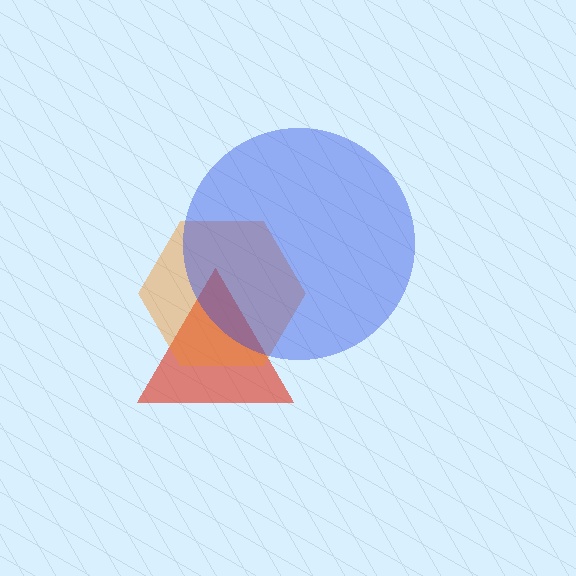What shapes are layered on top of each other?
The layered shapes are: a red triangle, an orange hexagon, a blue circle.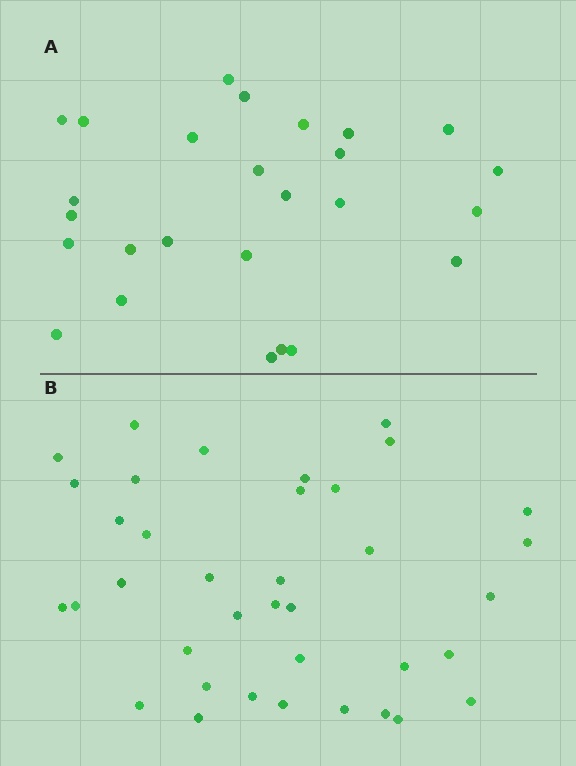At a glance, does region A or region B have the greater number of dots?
Region B (the bottom region) has more dots.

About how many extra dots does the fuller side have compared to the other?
Region B has roughly 12 or so more dots than region A.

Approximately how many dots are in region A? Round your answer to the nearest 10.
About 30 dots. (The exact count is 26, which rounds to 30.)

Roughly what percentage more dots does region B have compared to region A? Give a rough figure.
About 40% more.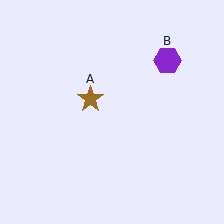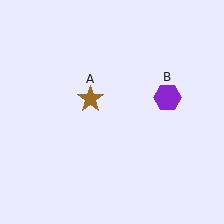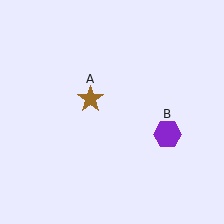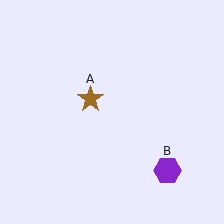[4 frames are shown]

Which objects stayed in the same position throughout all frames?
Brown star (object A) remained stationary.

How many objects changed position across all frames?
1 object changed position: purple hexagon (object B).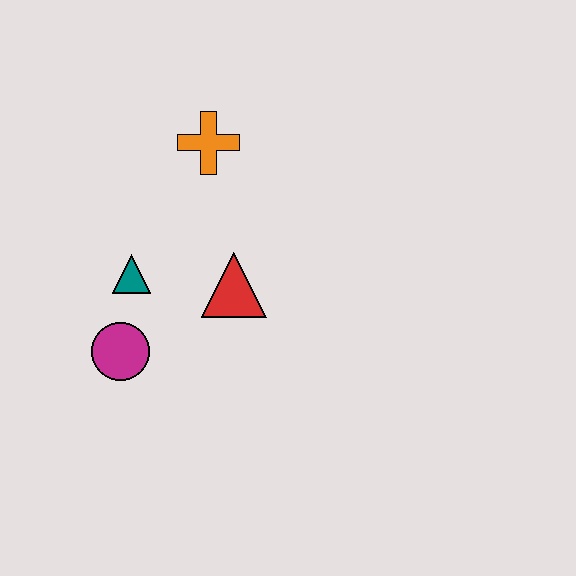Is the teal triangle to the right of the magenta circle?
Yes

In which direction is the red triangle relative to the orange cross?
The red triangle is below the orange cross.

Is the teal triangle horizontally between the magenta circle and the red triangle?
Yes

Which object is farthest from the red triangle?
The orange cross is farthest from the red triangle.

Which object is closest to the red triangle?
The teal triangle is closest to the red triangle.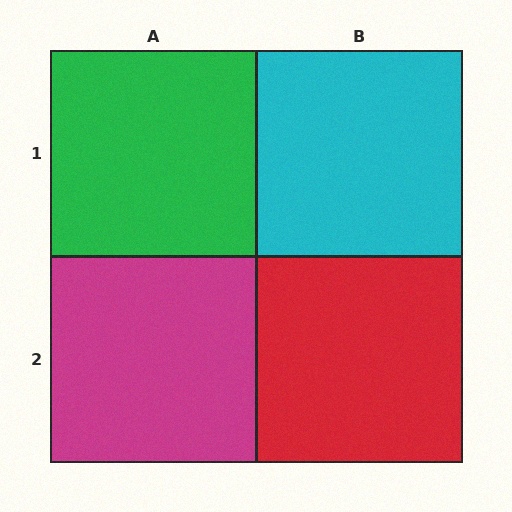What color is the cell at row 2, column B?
Red.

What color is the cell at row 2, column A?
Magenta.